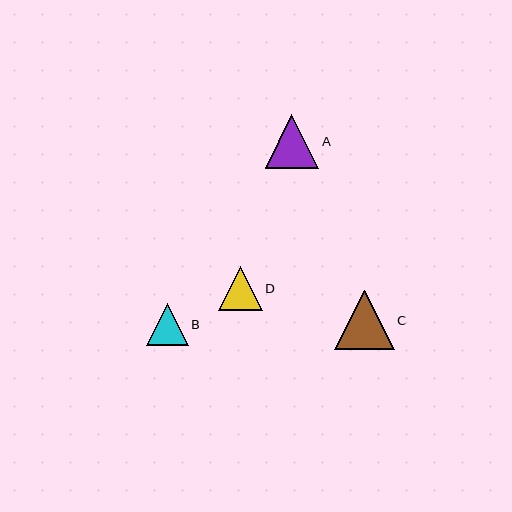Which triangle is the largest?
Triangle C is the largest with a size of approximately 59 pixels.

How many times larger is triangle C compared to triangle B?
Triangle C is approximately 1.4 times the size of triangle B.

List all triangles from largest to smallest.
From largest to smallest: C, A, D, B.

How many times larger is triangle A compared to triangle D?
Triangle A is approximately 1.2 times the size of triangle D.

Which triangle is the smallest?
Triangle B is the smallest with a size of approximately 42 pixels.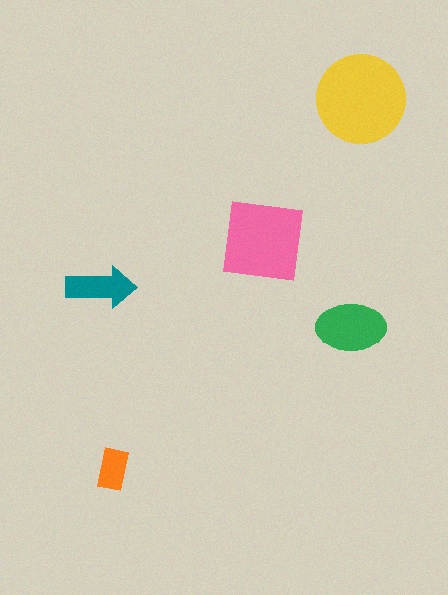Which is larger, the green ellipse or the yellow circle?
The yellow circle.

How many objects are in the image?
There are 5 objects in the image.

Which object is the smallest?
The orange rectangle.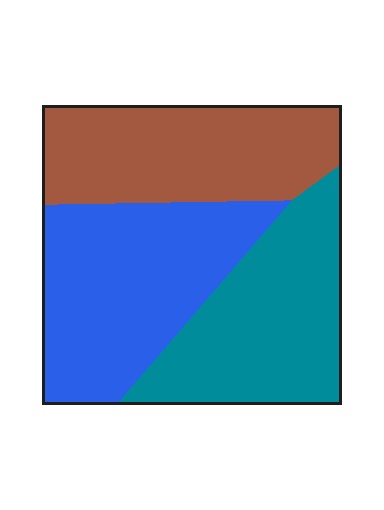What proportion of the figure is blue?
Blue takes up about three eighths (3/8) of the figure.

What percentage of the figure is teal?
Teal covers around 30% of the figure.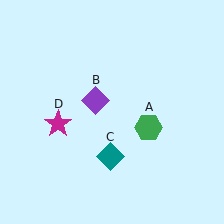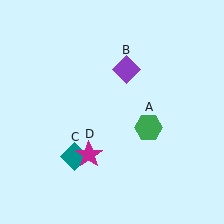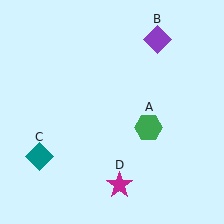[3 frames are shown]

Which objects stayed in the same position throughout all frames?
Green hexagon (object A) remained stationary.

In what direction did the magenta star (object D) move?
The magenta star (object D) moved down and to the right.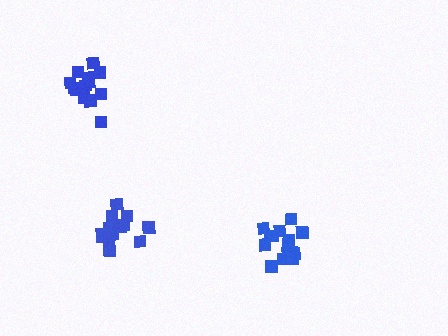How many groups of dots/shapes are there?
There are 3 groups.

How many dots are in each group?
Group 1: 15 dots, Group 2: 15 dots, Group 3: 13 dots (43 total).